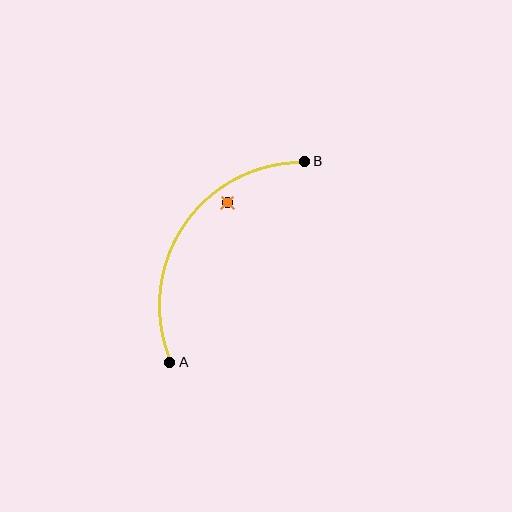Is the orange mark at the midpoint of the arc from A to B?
No — the orange mark does not lie on the arc at all. It sits slightly inside the curve.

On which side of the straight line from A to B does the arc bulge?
The arc bulges above and to the left of the straight line connecting A and B.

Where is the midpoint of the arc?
The arc midpoint is the point on the curve farthest from the straight line joining A and B. It sits above and to the left of that line.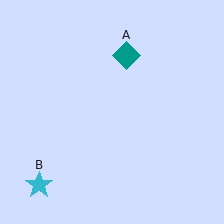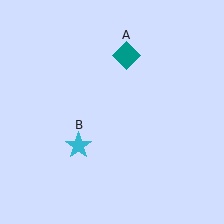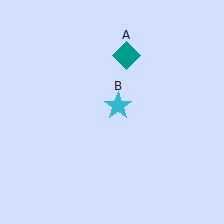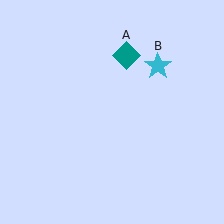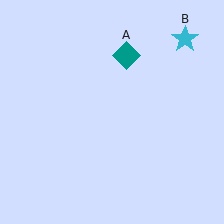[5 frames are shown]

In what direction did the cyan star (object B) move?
The cyan star (object B) moved up and to the right.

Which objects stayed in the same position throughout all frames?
Teal diamond (object A) remained stationary.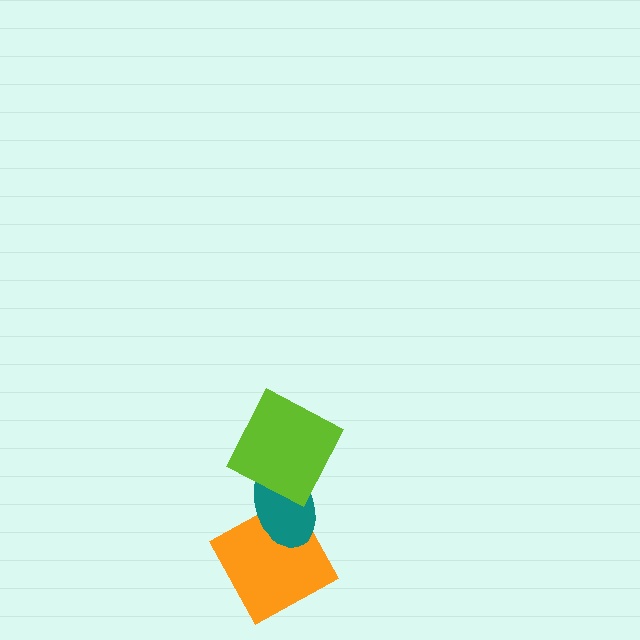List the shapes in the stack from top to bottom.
From top to bottom: the lime square, the teal ellipse, the orange square.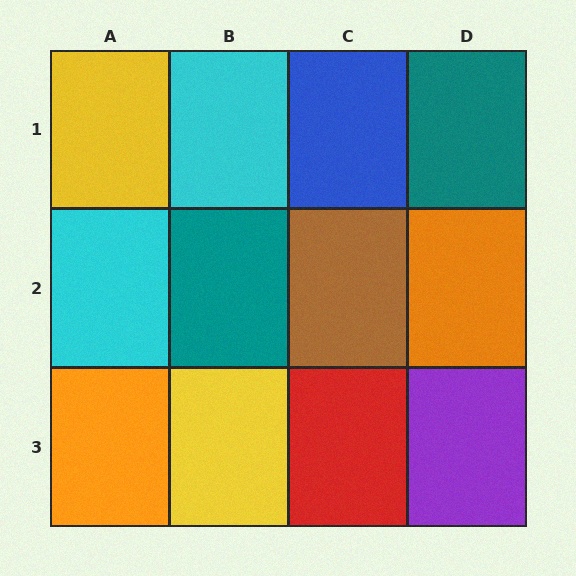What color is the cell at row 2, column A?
Cyan.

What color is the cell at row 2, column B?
Teal.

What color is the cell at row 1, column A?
Yellow.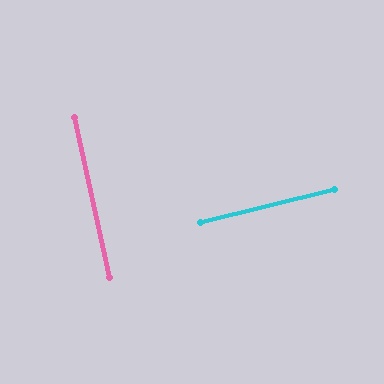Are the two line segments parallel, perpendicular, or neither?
Perpendicular — they meet at approximately 89°.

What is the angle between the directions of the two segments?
Approximately 89 degrees.